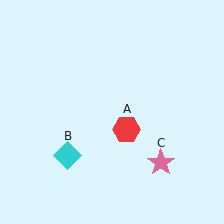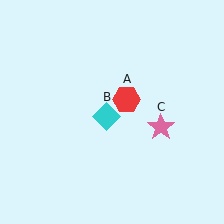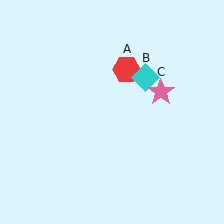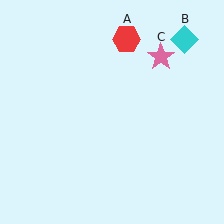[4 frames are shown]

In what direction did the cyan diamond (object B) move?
The cyan diamond (object B) moved up and to the right.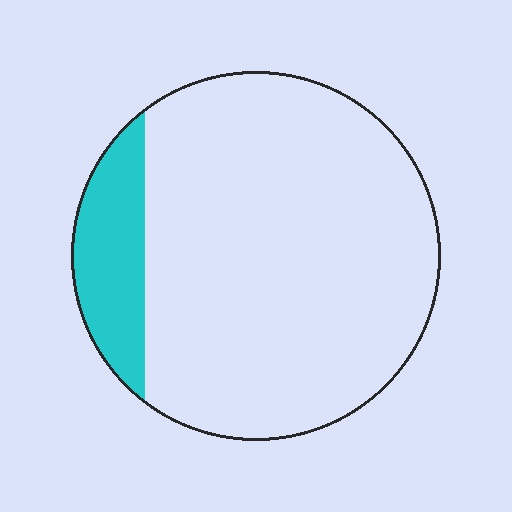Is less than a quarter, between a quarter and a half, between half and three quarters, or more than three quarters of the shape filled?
Less than a quarter.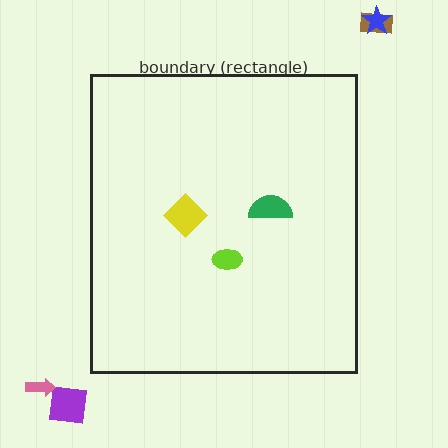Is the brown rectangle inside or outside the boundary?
Outside.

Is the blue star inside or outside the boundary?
Outside.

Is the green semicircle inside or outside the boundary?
Inside.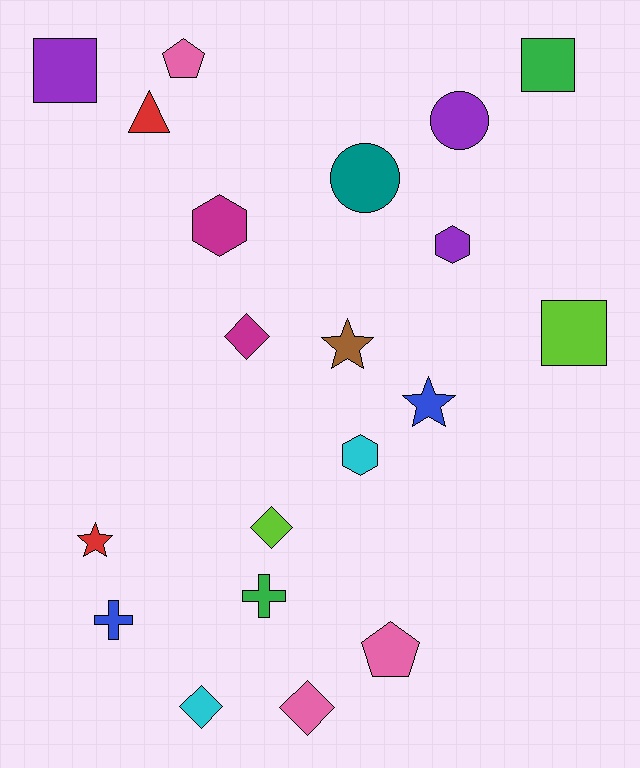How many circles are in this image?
There are 2 circles.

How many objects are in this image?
There are 20 objects.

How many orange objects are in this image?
There are no orange objects.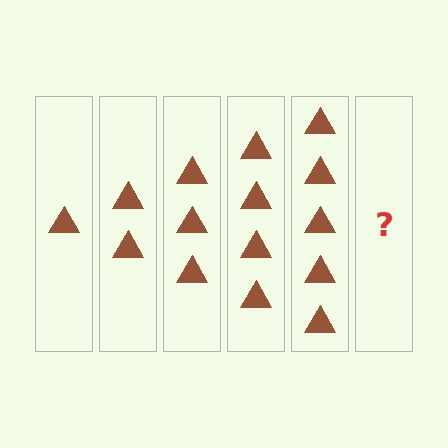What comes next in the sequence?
The next element should be 6 triangles.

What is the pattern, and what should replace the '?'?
The pattern is that each step adds one more triangle. The '?' should be 6 triangles.